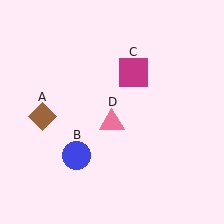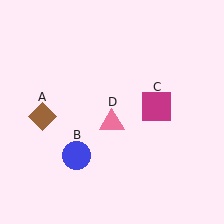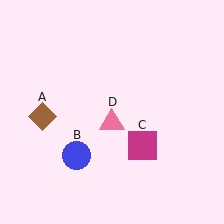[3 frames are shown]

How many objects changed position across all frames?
1 object changed position: magenta square (object C).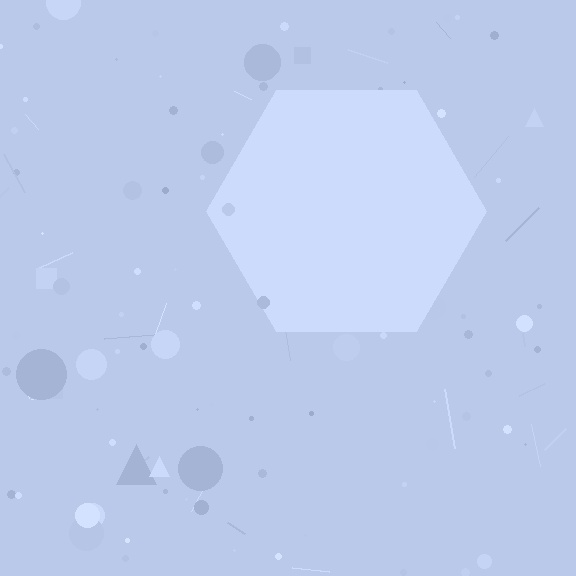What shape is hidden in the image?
A hexagon is hidden in the image.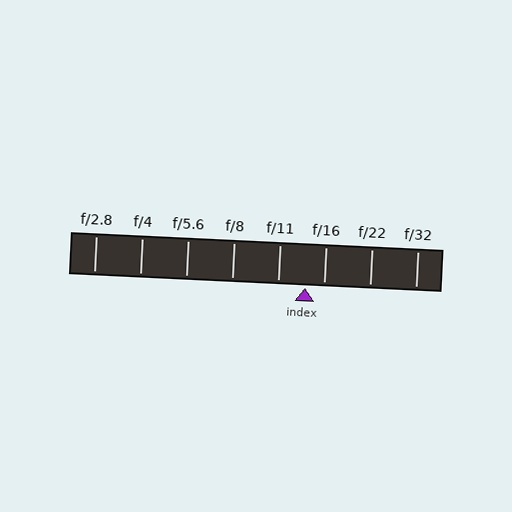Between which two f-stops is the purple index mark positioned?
The index mark is between f/11 and f/16.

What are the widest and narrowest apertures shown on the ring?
The widest aperture shown is f/2.8 and the narrowest is f/32.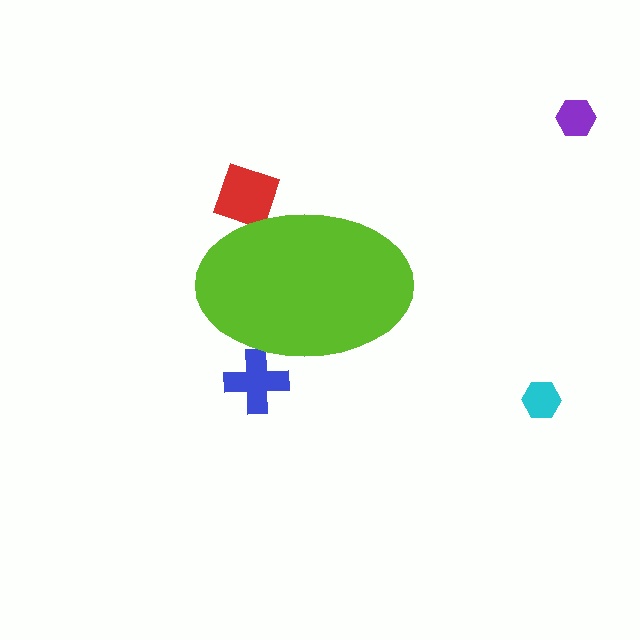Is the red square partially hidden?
Yes, the red square is partially hidden behind the lime ellipse.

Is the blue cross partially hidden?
Yes, the blue cross is partially hidden behind the lime ellipse.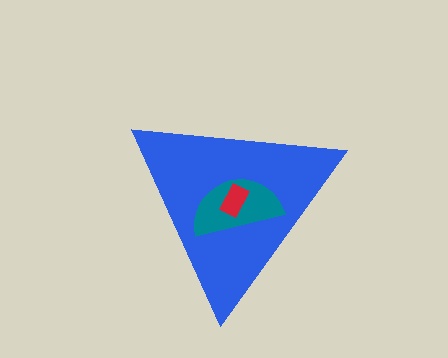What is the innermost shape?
The red rectangle.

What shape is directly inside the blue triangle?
The teal semicircle.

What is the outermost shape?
The blue triangle.